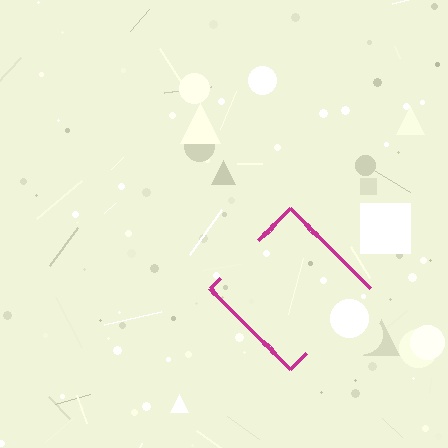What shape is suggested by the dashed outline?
The dashed outline suggests a diamond.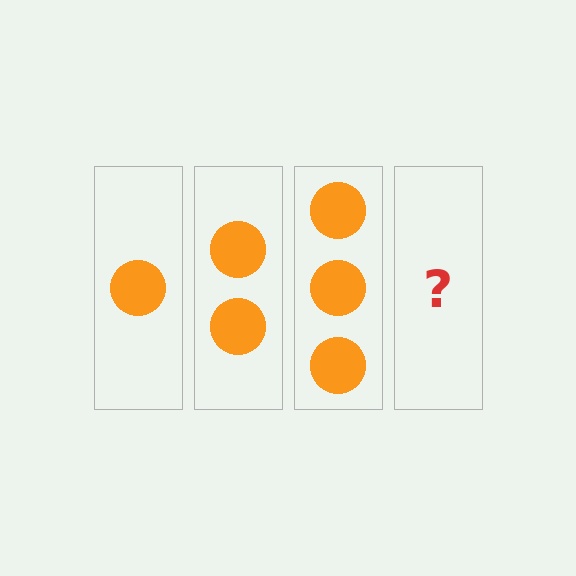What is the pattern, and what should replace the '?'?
The pattern is that each step adds one more circle. The '?' should be 4 circles.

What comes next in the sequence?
The next element should be 4 circles.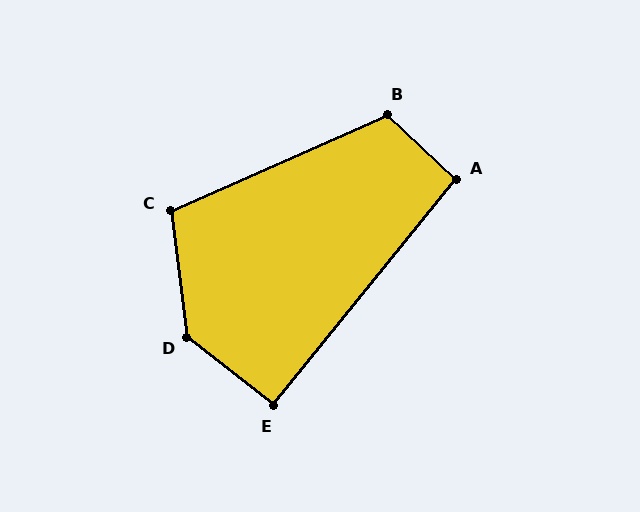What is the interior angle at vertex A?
Approximately 94 degrees (approximately right).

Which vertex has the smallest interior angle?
E, at approximately 91 degrees.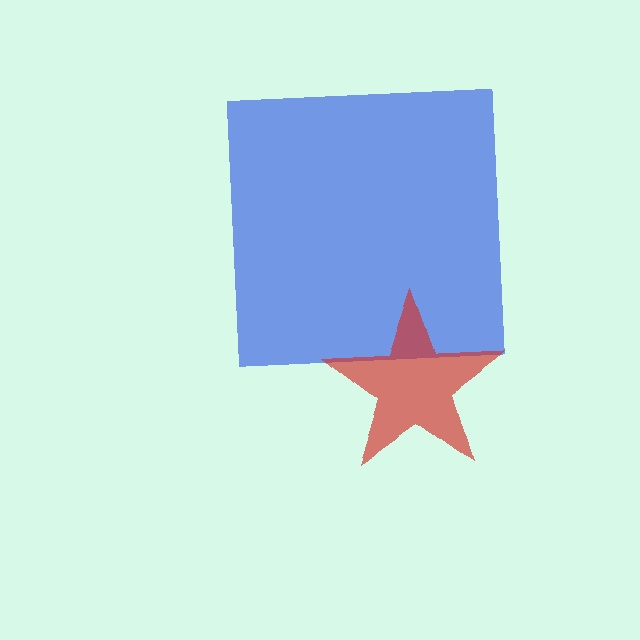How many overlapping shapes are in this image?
There are 2 overlapping shapes in the image.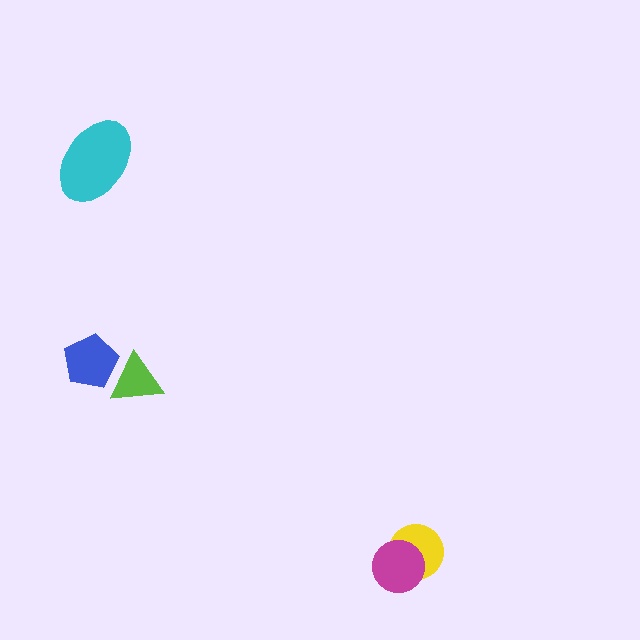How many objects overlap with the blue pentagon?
1 object overlaps with the blue pentagon.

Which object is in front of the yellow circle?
The magenta circle is in front of the yellow circle.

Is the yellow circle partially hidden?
Yes, it is partially covered by another shape.